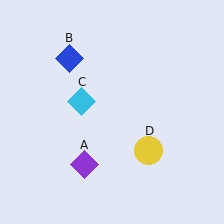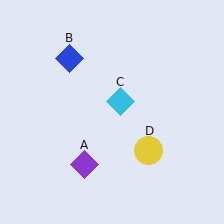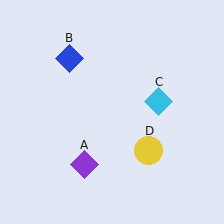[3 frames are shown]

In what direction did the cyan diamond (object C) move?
The cyan diamond (object C) moved right.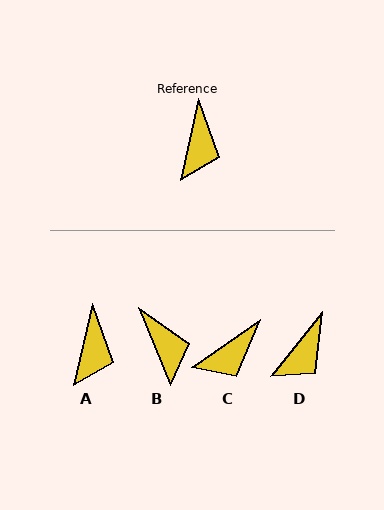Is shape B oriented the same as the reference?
No, it is off by about 35 degrees.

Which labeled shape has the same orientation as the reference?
A.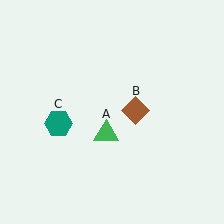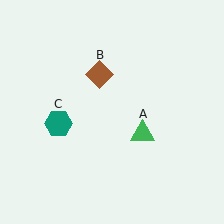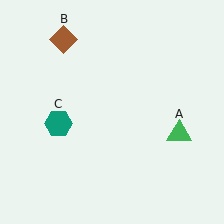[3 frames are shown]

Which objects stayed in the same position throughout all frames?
Teal hexagon (object C) remained stationary.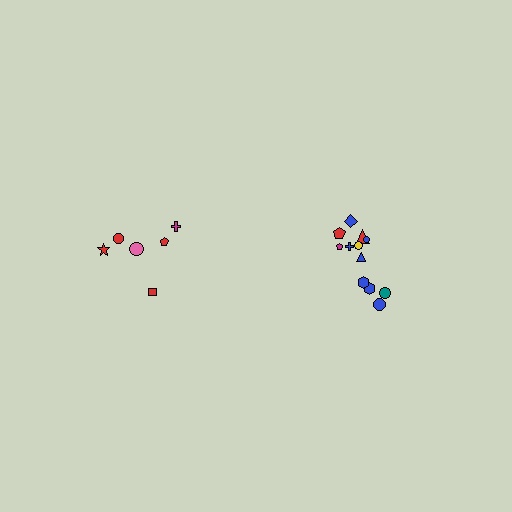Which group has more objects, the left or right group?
The right group.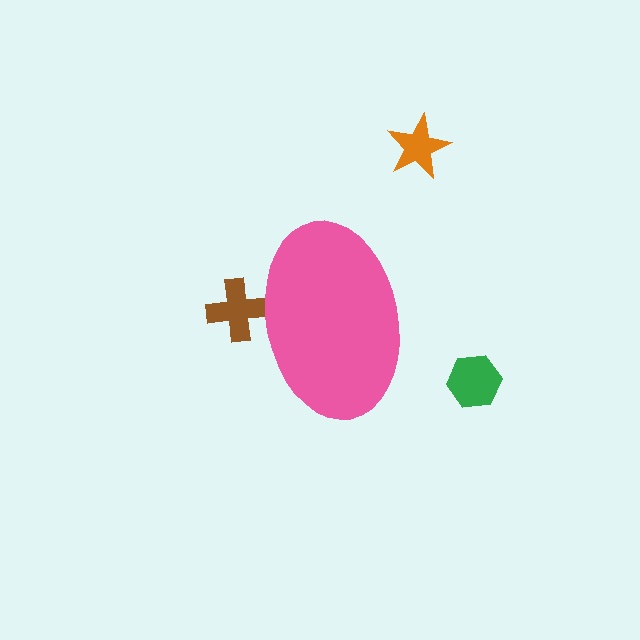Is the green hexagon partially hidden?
No, the green hexagon is fully visible.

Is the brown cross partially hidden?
Yes, the brown cross is partially hidden behind the pink ellipse.